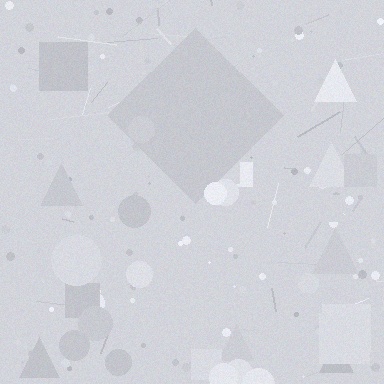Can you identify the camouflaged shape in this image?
The camouflaged shape is a diamond.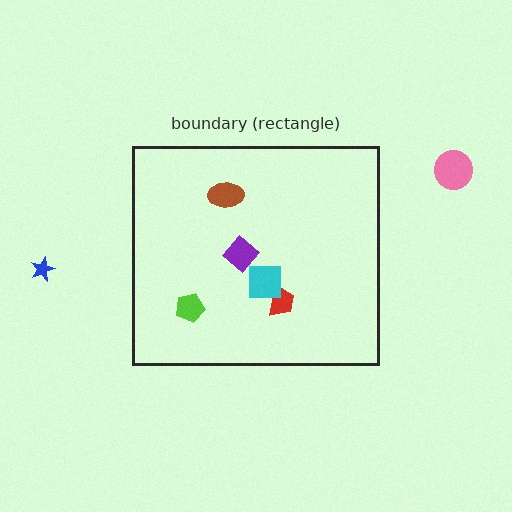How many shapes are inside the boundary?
5 inside, 2 outside.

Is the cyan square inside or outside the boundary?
Inside.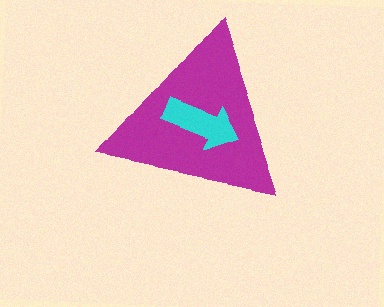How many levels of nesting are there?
2.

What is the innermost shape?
The cyan arrow.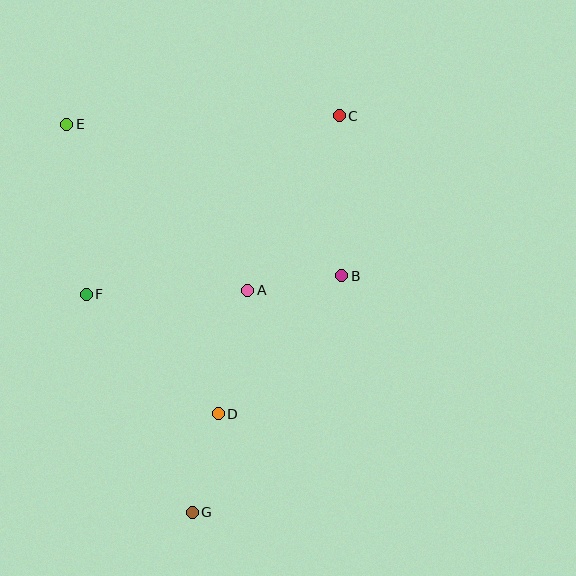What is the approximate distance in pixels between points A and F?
The distance between A and F is approximately 162 pixels.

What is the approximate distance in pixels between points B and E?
The distance between B and E is approximately 314 pixels.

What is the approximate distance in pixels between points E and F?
The distance between E and F is approximately 171 pixels.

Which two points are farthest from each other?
Points C and G are farthest from each other.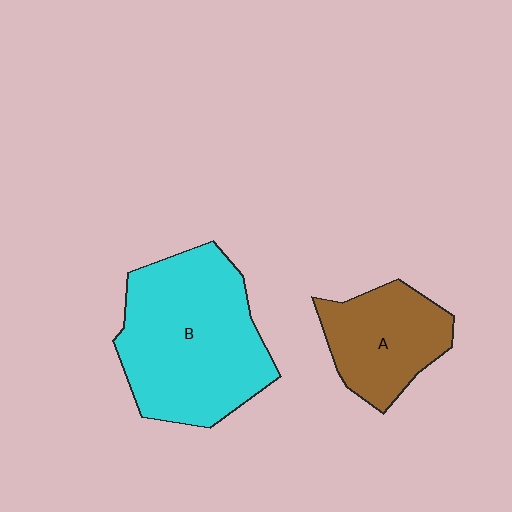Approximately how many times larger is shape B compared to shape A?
Approximately 1.8 times.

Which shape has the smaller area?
Shape A (brown).